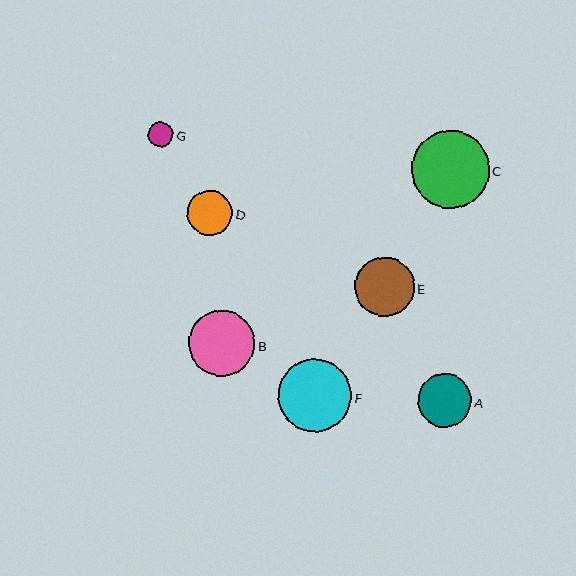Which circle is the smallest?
Circle G is the smallest with a size of approximately 25 pixels.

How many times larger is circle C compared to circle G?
Circle C is approximately 3.1 times the size of circle G.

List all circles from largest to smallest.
From largest to smallest: C, F, B, E, A, D, G.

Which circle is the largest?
Circle C is the largest with a size of approximately 78 pixels.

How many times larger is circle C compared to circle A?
Circle C is approximately 1.5 times the size of circle A.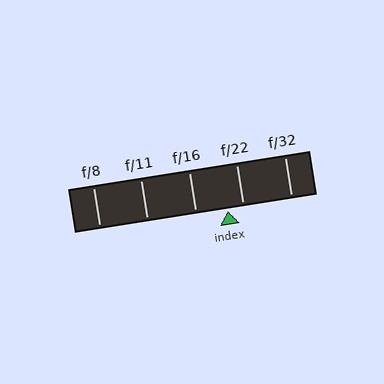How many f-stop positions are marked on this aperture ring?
There are 5 f-stop positions marked.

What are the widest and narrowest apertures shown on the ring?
The widest aperture shown is f/8 and the narrowest is f/32.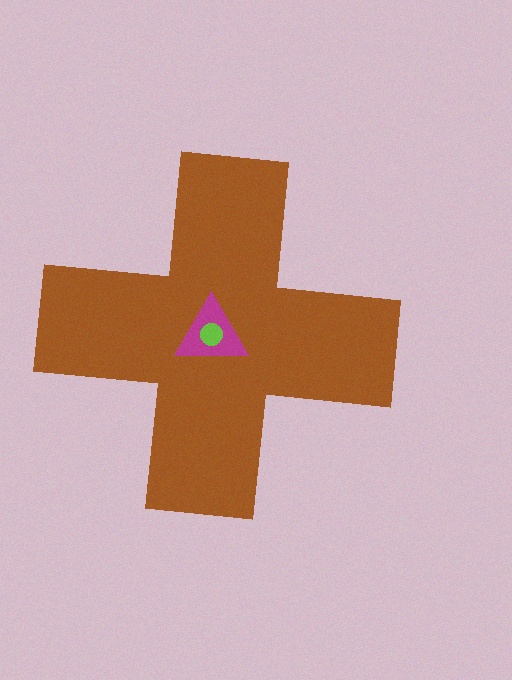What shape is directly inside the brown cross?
The magenta triangle.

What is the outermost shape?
The brown cross.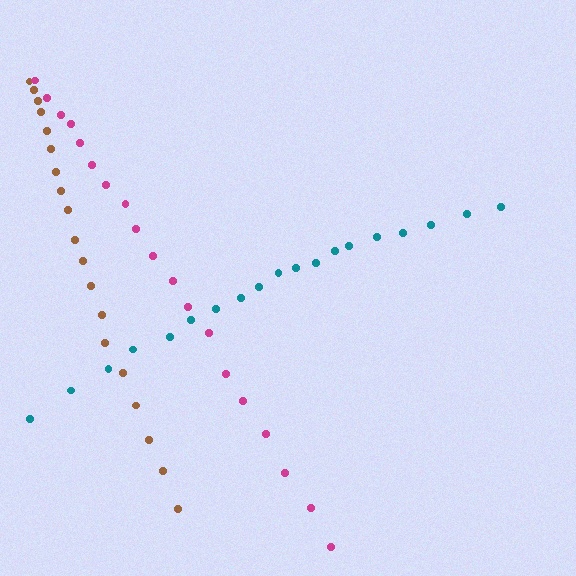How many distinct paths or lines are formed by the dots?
There are 3 distinct paths.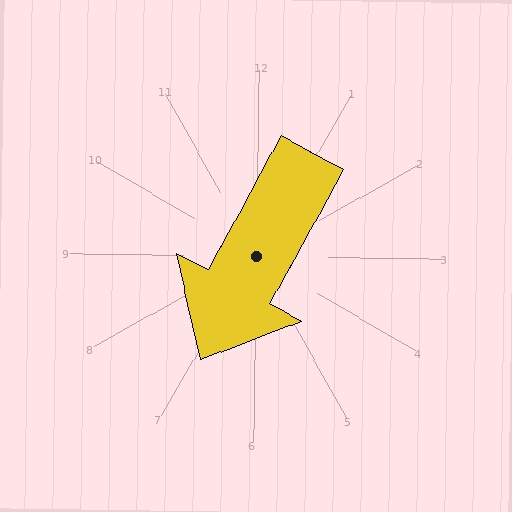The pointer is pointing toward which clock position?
Roughly 7 o'clock.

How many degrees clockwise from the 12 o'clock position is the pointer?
Approximately 208 degrees.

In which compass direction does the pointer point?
Southwest.